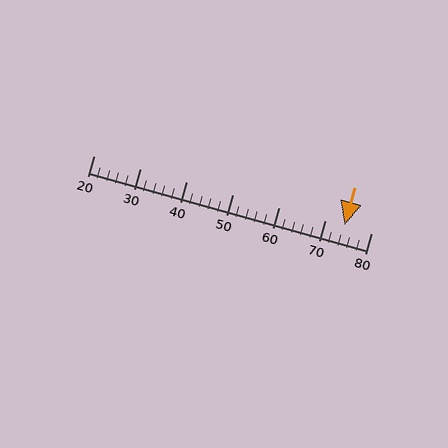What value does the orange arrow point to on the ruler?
The orange arrow points to approximately 74.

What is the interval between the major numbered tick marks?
The major tick marks are spaced 10 units apart.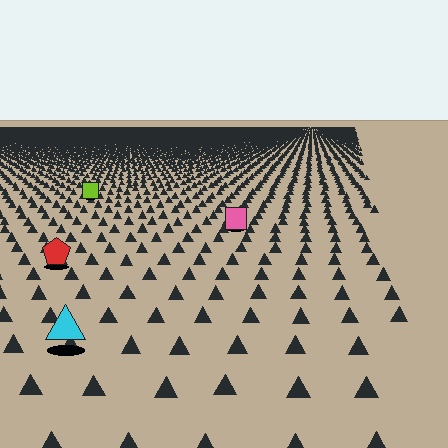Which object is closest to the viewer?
The cyan triangle is closest. The texture marks near it are larger and more spread out.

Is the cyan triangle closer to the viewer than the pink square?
Yes. The cyan triangle is closer — you can tell from the texture gradient: the ground texture is coarser near it.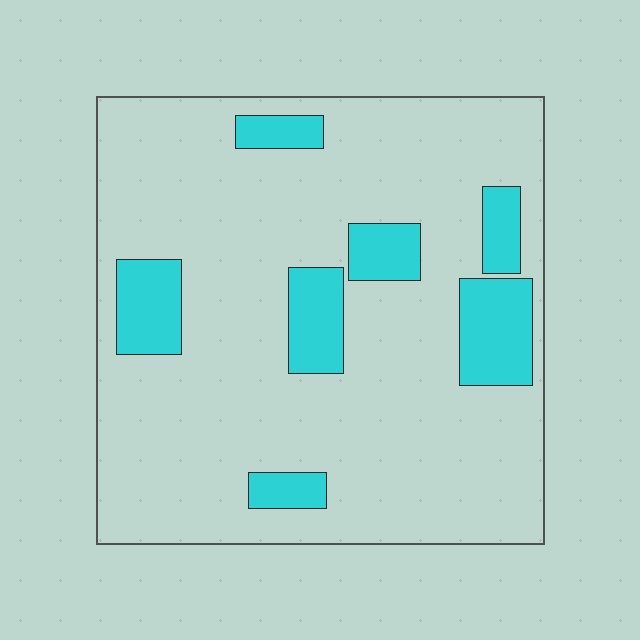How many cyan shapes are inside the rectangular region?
7.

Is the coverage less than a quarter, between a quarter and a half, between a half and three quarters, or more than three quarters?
Less than a quarter.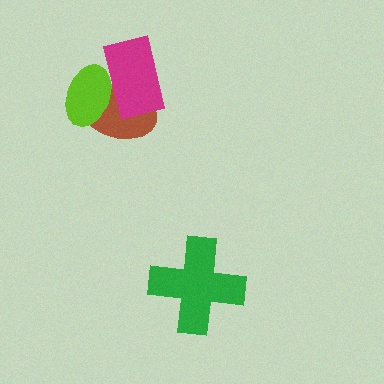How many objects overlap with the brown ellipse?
2 objects overlap with the brown ellipse.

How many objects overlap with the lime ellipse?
2 objects overlap with the lime ellipse.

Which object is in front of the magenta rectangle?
The lime ellipse is in front of the magenta rectangle.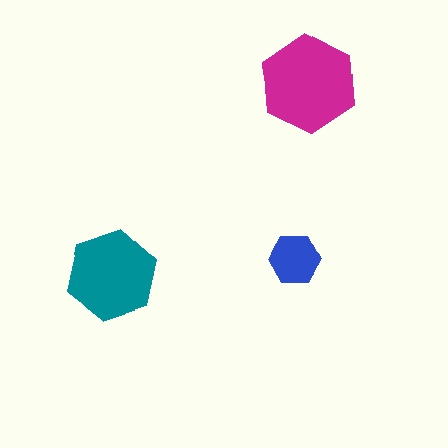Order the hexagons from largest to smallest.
the magenta one, the teal one, the blue one.